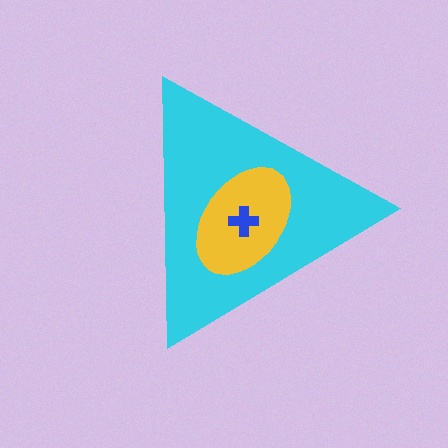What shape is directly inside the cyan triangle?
The yellow ellipse.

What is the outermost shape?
The cyan triangle.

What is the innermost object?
The blue cross.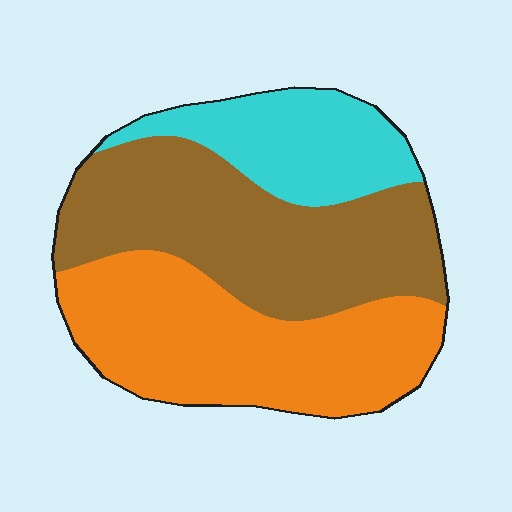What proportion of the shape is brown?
Brown takes up about two fifths (2/5) of the shape.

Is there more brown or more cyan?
Brown.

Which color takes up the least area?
Cyan, at roughly 20%.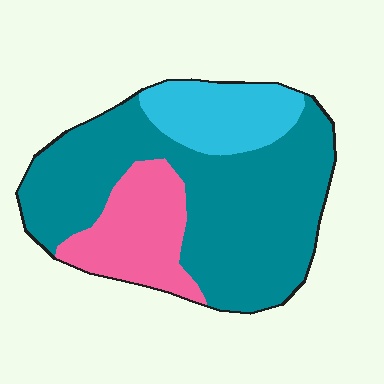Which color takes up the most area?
Teal, at roughly 60%.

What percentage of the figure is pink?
Pink takes up between a sixth and a third of the figure.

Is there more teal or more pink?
Teal.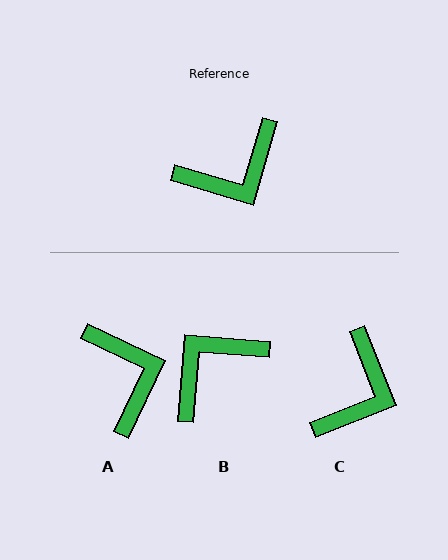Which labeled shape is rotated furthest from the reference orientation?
B, about 168 degrees away.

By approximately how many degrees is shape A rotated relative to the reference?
Approximately 81 degrees counter-clockwise.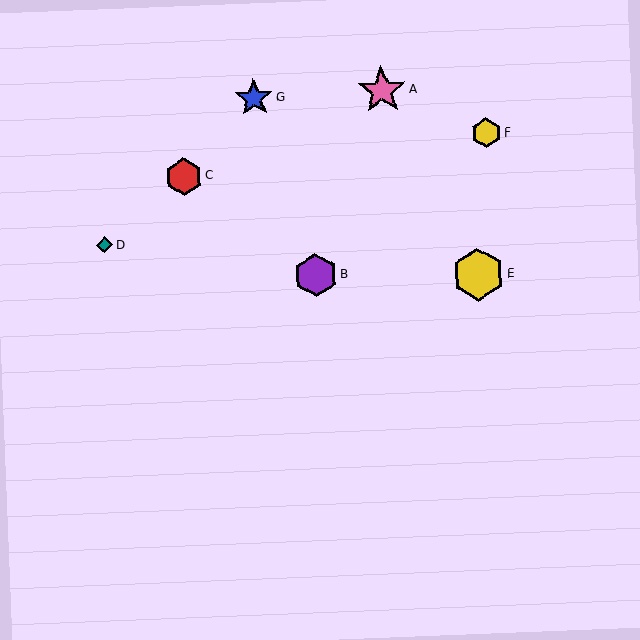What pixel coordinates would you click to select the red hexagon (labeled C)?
Click at (184, 177) to select the red hexagon C.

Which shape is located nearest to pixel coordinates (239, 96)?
The blue star (labeled G) at (254, 98) is nearest to that location.